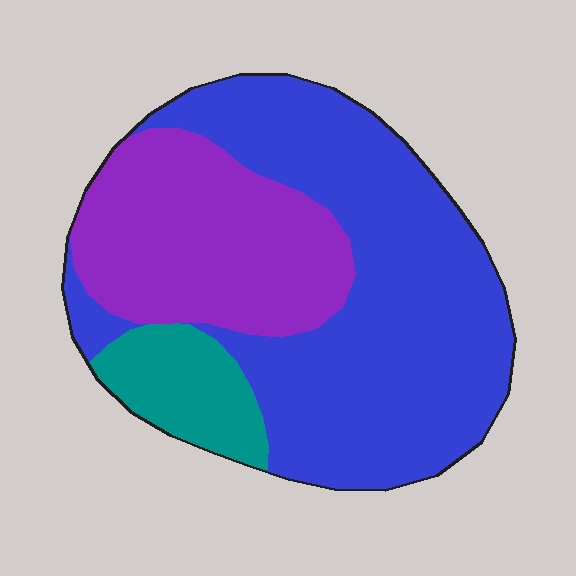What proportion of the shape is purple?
Purple covers around 30% of the shape.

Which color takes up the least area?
Teal, at roughly 10%.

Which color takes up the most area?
Blue, at roughly 60%.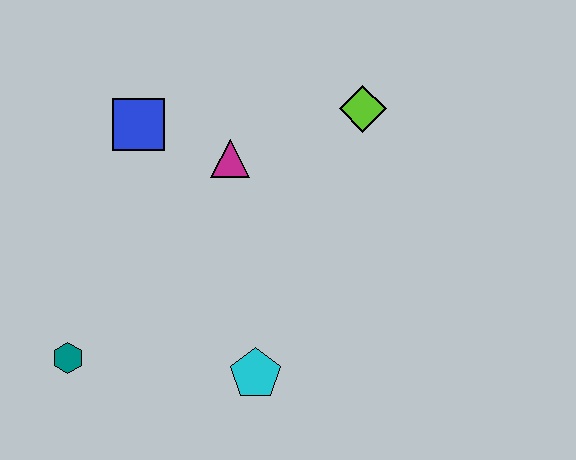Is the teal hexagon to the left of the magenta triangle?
Yes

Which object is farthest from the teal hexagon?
The lime diamond is farthest from the teal hexagon.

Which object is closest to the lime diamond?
The magenta triangle is closest to the lime diamond.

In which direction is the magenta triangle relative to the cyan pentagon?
The magenta triangle is above the cyan pentagon.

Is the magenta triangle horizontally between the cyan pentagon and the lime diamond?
No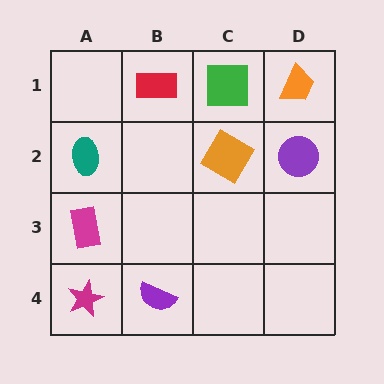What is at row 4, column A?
A magenta star.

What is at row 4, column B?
A purple semicircle.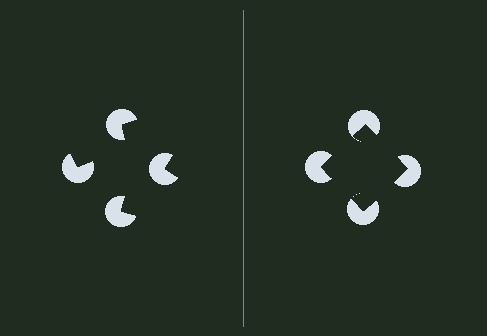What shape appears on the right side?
An illusory square.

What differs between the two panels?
The pac-man discs are positioned identically on both sides; only the wedge orientations differ. On the right they align to a square; on the left they are misaligned.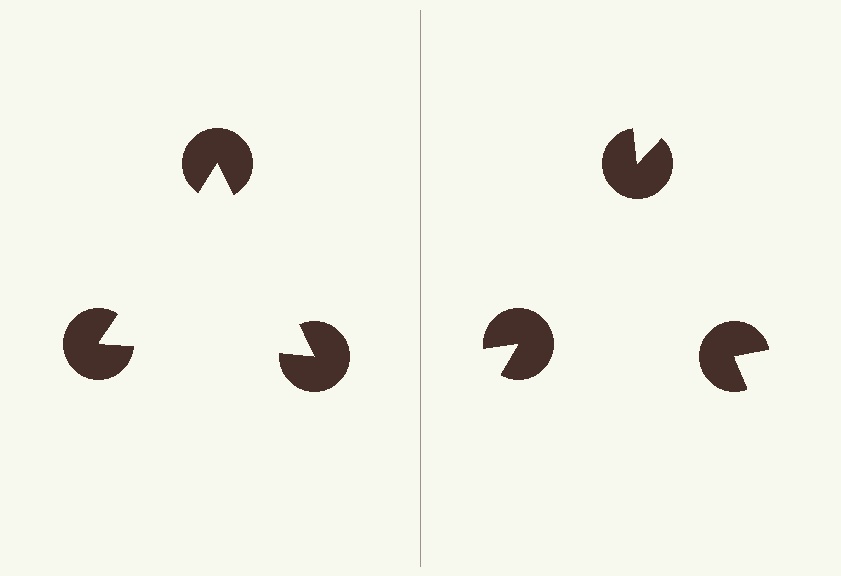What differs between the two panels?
The pac-man discs are positioned identically on both sides; only the wedge orientations differ. On the left they align to a triangle; on the right they are misaligned.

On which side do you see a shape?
An illusory triangle appears on the left side. On the right side the wedge cuts are rotated, so no coherent shape forms.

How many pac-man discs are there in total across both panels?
6 — 3 on each side.